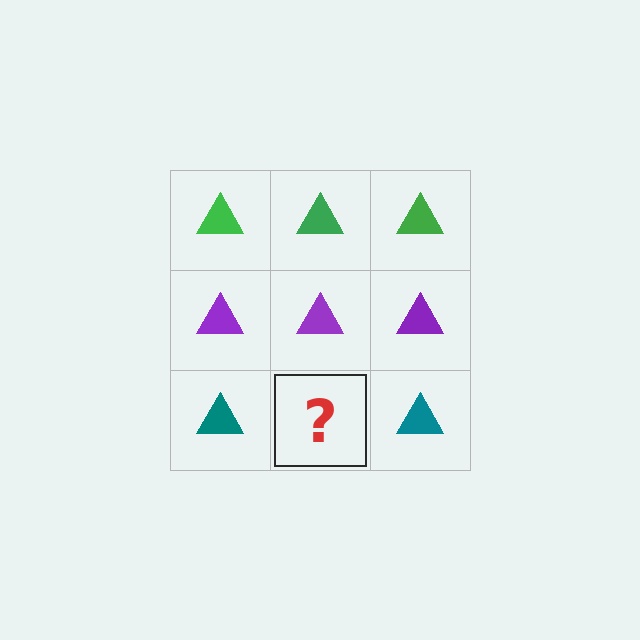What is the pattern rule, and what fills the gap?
The rule is that each row has a consistent color. The gap should be filled with a teal triangle.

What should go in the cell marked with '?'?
The missing cell should contain a teal triangle.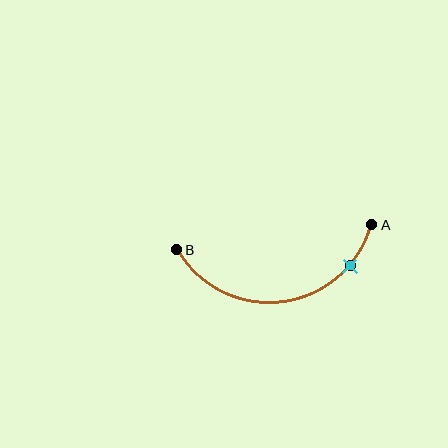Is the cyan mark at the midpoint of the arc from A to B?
No. The cyan mark lies on the arc but is closer to endpoint A. The arc midpoint would be at the point on the curve equidistant along the arc from both A and B.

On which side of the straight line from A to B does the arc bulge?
The arc bulges below the straight line connecting A and B.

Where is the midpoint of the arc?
The arc midpoint is the point on the curve farthest from the straight line joining A and B. It sits below that line.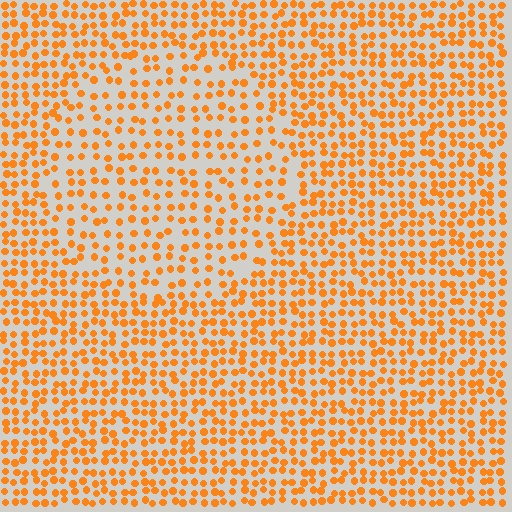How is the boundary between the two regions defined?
The boundary is defined by a change in element density (approximately 1.6x ratio). All elements are the same color, size, and shape.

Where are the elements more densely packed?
The elements are more densely packed outside the circle boundary.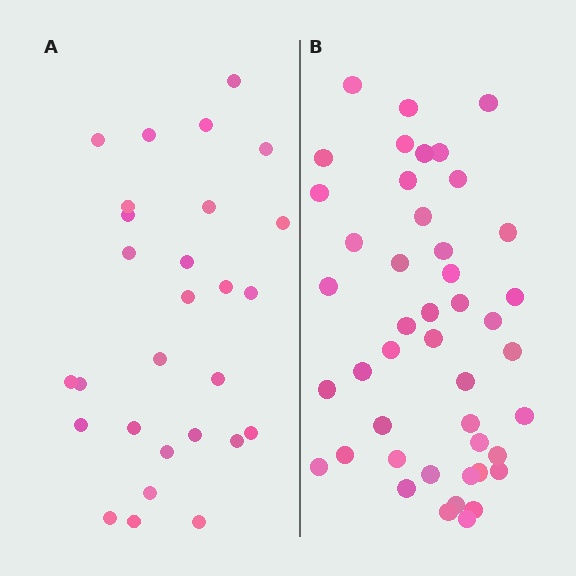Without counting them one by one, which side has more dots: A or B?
Region B (the right region) has more dots.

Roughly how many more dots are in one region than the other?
Region B has approximately 15 more dots than region A.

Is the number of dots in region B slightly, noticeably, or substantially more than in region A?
Region B has substantially more. The ratio is roughly 1.6 to 1.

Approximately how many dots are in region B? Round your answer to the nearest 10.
About 40 dots. (The exact count is 45, which rounds to 40.)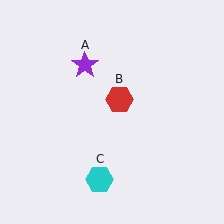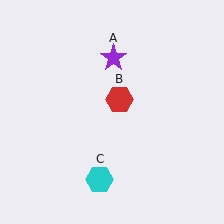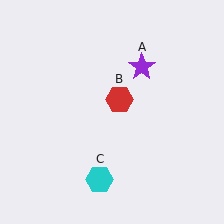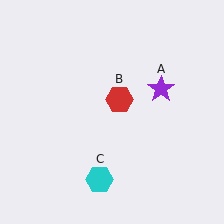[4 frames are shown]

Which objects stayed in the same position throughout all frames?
Red hexagon (object B) and cyan hexagon (object C) remained stationary.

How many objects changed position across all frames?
1 object changed position: purple star (object A).